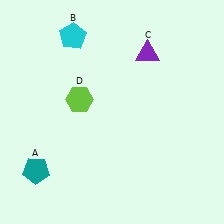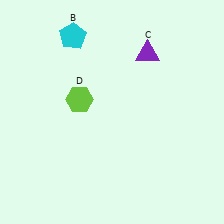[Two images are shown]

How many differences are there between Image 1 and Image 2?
There is 1 difference between the two images.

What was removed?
The teal pentagon (A) was removed in Image 2.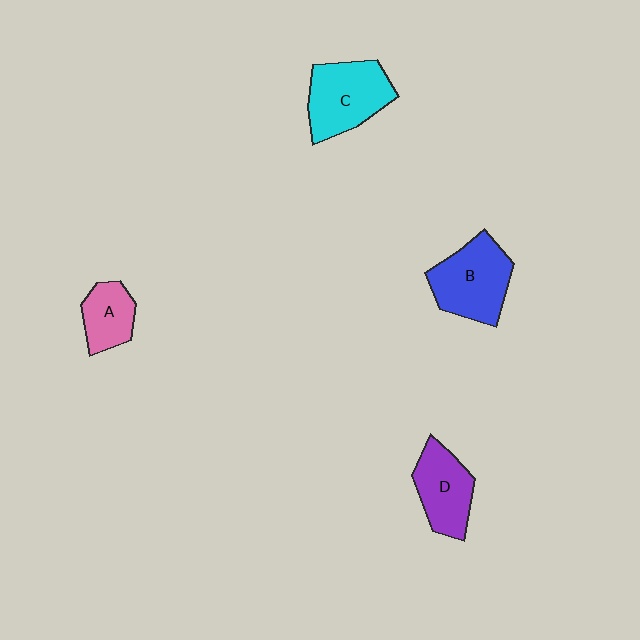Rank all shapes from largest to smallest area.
From largest to smallest: B (blue), C (cyan), D (purple), A (pink).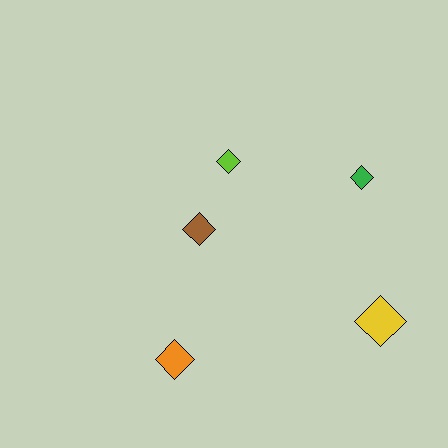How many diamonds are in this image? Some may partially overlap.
There are 5 diamonds.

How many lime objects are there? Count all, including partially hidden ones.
There is 1 lime object.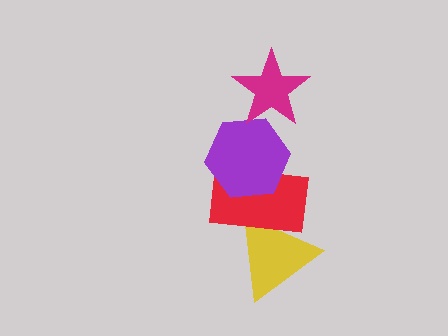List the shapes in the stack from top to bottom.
From top to bottom: the magenta star, the purple hexagon, the red rectangle, the yellow triangle.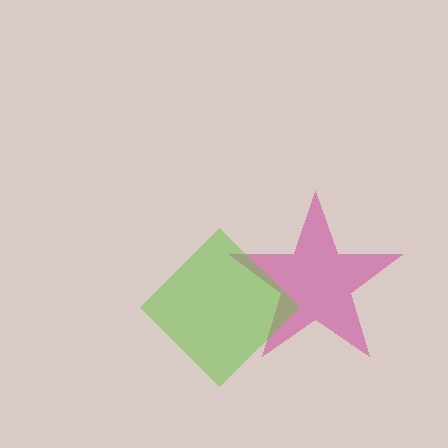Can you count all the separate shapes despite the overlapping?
Yes, there are 2 separate shapes.